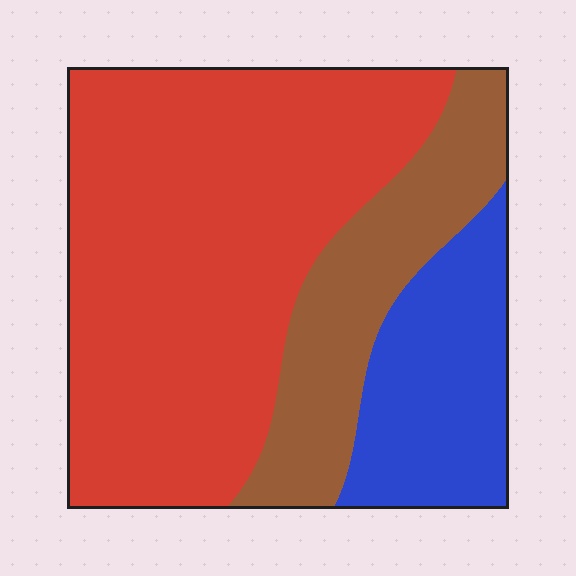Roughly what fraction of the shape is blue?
Blue takes up about one fifth (1/5) of the shape.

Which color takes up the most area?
Red, at roughly 60%.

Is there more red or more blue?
Red.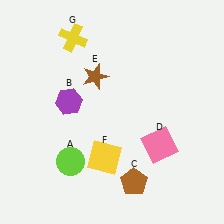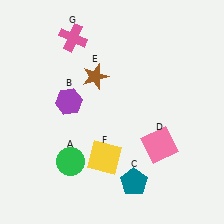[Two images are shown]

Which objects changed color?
A changed from lime to green. C changed from brown to teal. G changed from yellow to pink.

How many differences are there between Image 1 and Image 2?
There are 3 differences between the two images.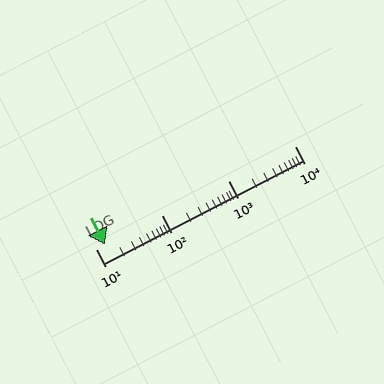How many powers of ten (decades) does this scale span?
The scale spans 3 decades, from 10 to 10000.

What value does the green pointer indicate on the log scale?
The pointer indicates approximately 14.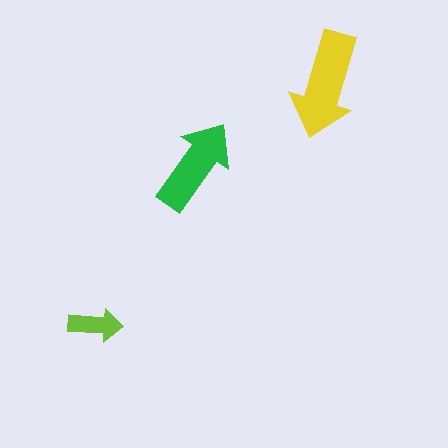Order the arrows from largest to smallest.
the yellow one, the green one, the lime one.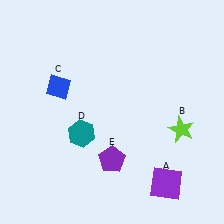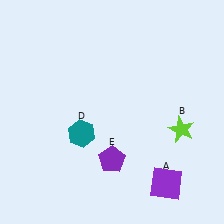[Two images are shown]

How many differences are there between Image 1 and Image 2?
There is 1 difference between the two images.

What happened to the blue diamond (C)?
The blue diamond (C) was removed in Image 2. It was in the top-left area of Image 1.